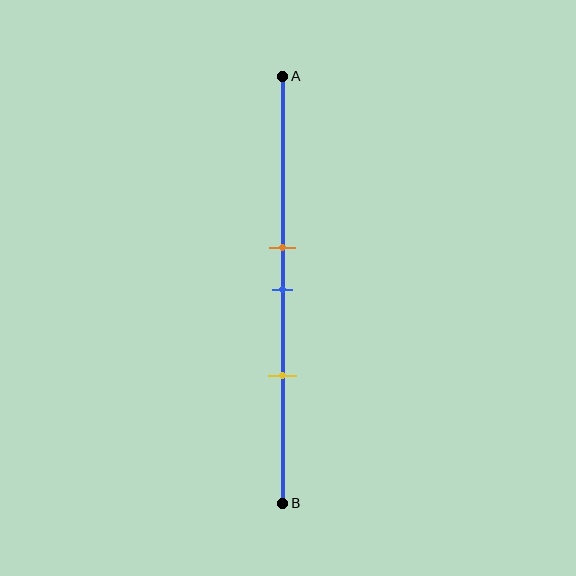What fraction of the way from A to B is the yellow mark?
The yellow mark is approximately 70% (0.7) of the way from A to B.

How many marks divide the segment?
There are 3 marks dividing the segment.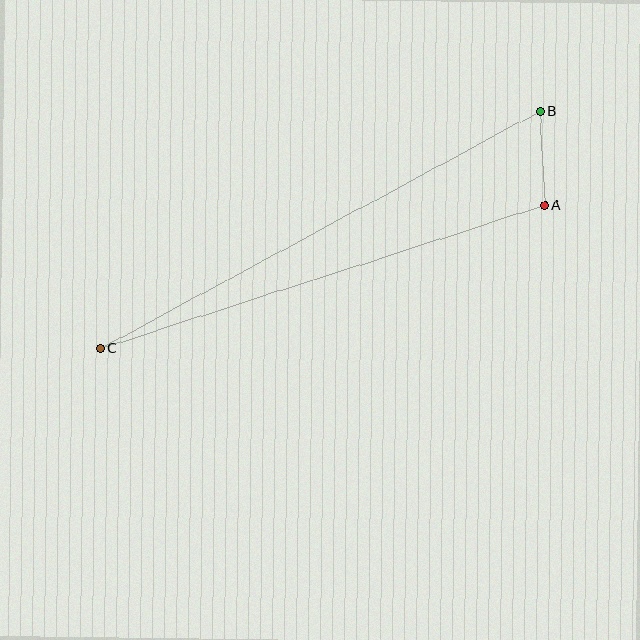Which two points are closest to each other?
Points A and B are closest to each other.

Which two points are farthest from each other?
Points B and C are farthest from each other.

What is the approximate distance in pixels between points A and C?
The distance between A and C is approximately 467 pixels.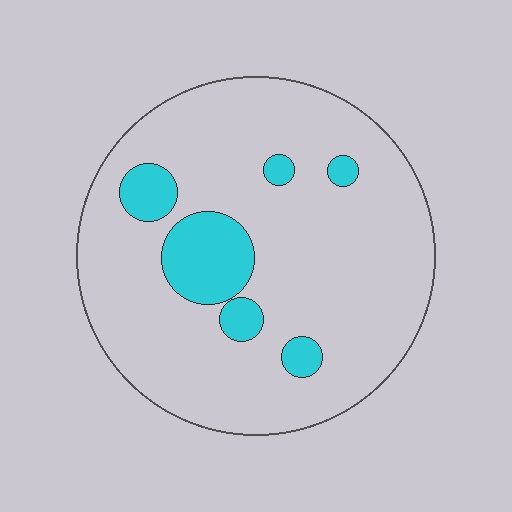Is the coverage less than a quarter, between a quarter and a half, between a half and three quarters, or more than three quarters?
Less than a quarter.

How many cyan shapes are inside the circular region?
6.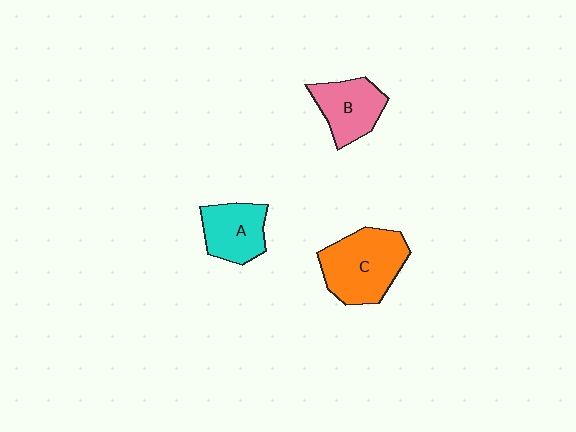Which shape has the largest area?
Shape C (orange).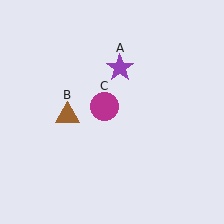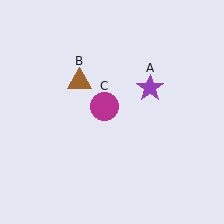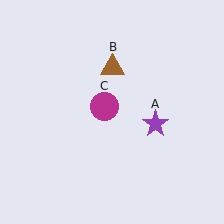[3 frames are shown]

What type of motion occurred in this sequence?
The purple star (object A), brown triangle (object B) rotated clockwise around the center of the scene.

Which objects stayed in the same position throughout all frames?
Magenta circle (object C) remained stationary.